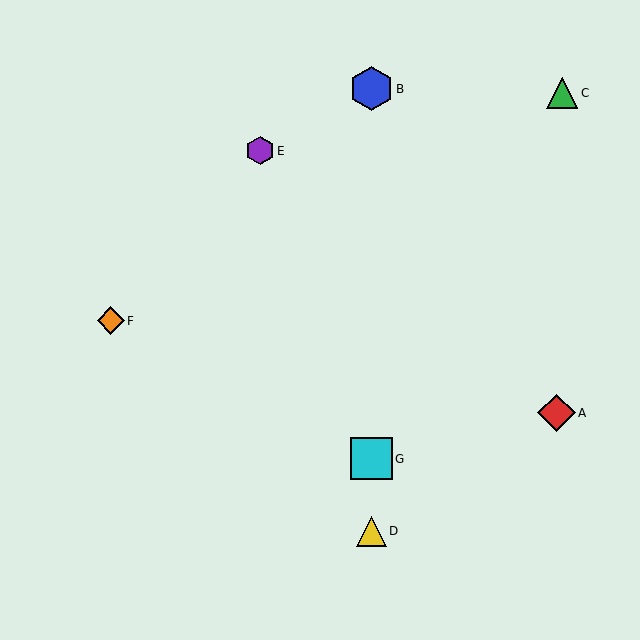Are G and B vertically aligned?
Yes, both are at x≈371.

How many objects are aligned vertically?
3 objects (B, D, G) are aligned vertically.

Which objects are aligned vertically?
Objects B, D, G are aligned vertically.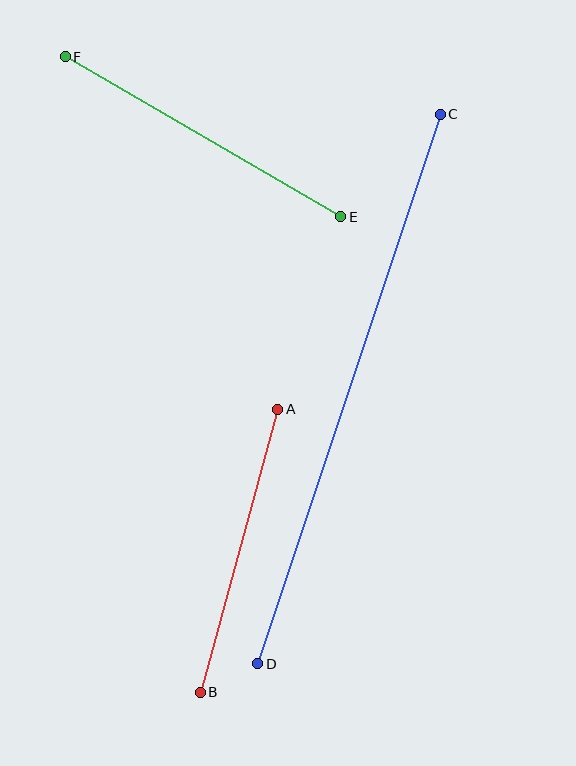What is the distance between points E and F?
The distance is approximately 319 pixels.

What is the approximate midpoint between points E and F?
The midpoint is at approximately (203, 137) pixels.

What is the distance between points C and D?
The distance is approximately 579 pixels.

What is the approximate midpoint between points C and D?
The midpoint is at approximately (349, 389) pixels.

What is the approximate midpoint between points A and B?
The midpoint is at approximately (239, 551) pixels.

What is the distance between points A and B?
The distance is approximately 293 pixels.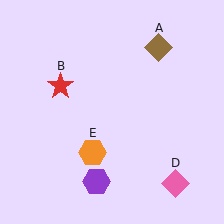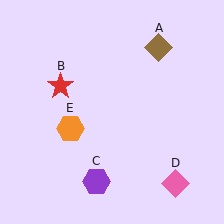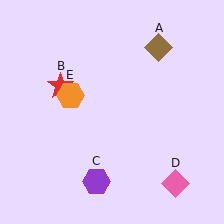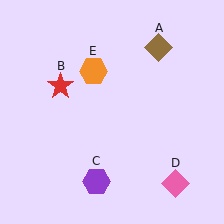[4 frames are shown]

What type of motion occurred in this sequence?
The orange hexagon (object E) rotated clockwise around the center of the scene.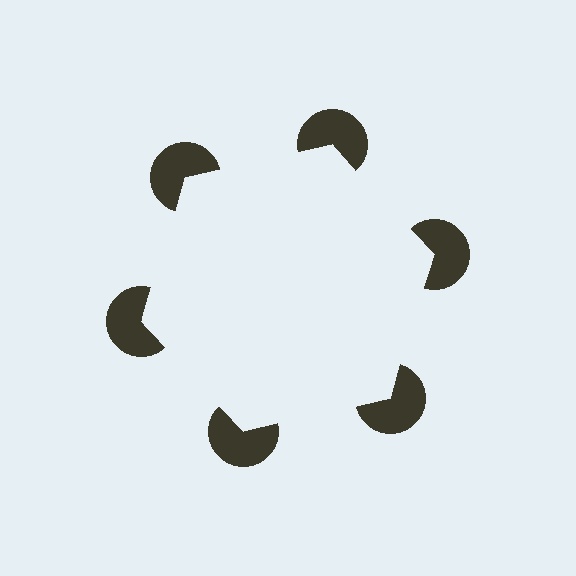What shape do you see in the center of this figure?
An illusory hexagon — its edges are inferred from the aligned wedge cuts in the pac-man discs, not physically drawn.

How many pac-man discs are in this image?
There are 6 — one at each vertex of the illusory hexagon.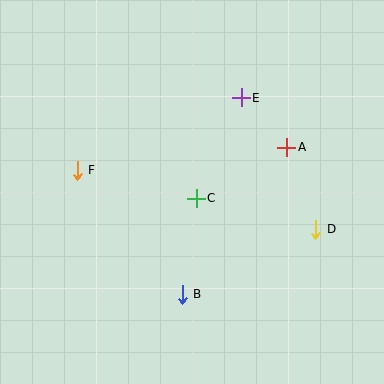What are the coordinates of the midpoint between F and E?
The midpoint between F and E is at (159, 134).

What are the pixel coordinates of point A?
Point A is at (287, 147).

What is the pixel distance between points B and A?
The distance between B and A is 180 pixels.